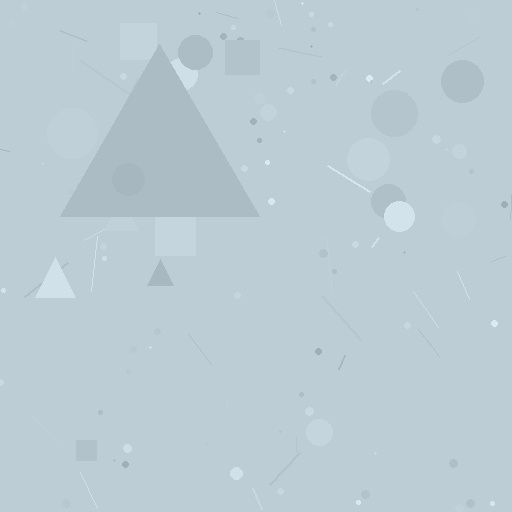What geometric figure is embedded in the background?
A triangle is embedded in the background.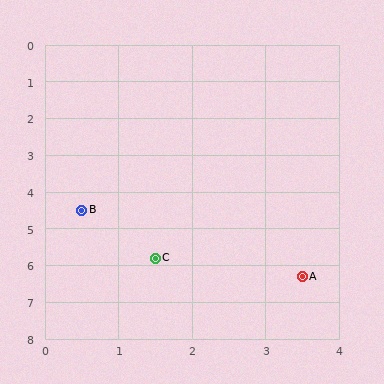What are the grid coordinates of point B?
Point B is at approximately (0.5, 4.5).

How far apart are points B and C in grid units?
Points B and C are about 1.6 grid units apart.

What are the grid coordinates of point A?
Point A is at approximately (3.5, 6.3).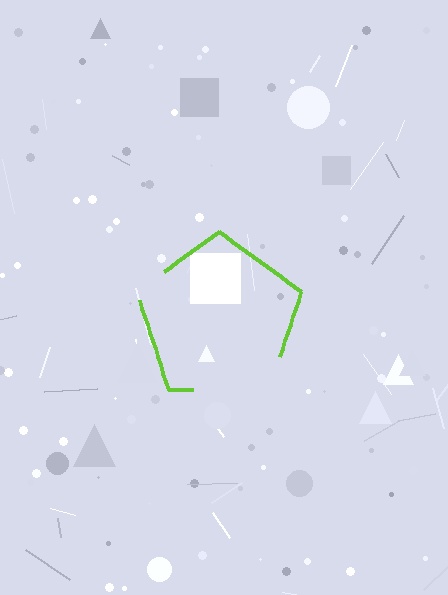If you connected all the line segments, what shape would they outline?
They would outline a pentagon.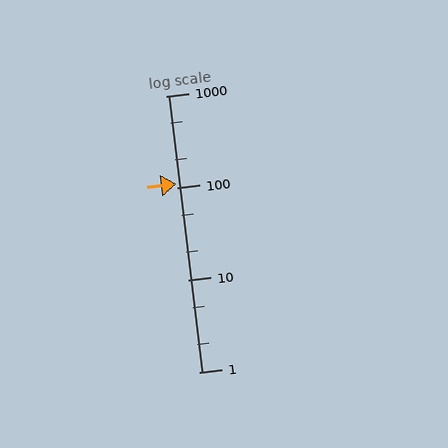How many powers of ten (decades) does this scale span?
The scale spans 3 decades, from 1 to 1000.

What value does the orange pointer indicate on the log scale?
The pointer indicates approximately 110.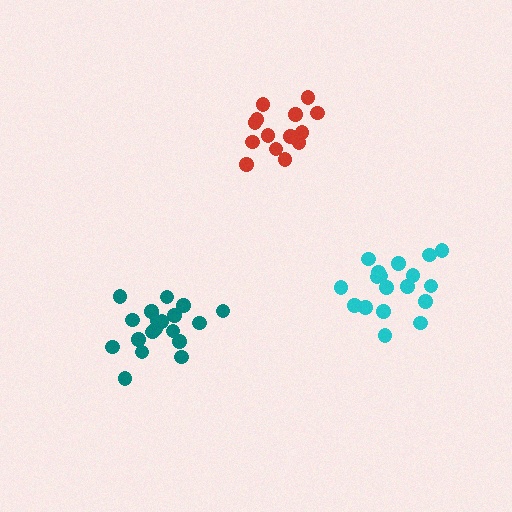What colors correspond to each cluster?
The clusters are colored: teal, red, cyan.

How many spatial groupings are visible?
There are 3 spatial groupings.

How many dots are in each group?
Group 1: 19 dots, Group 2: 14 dots, Group 3: 18 dots (51 total).